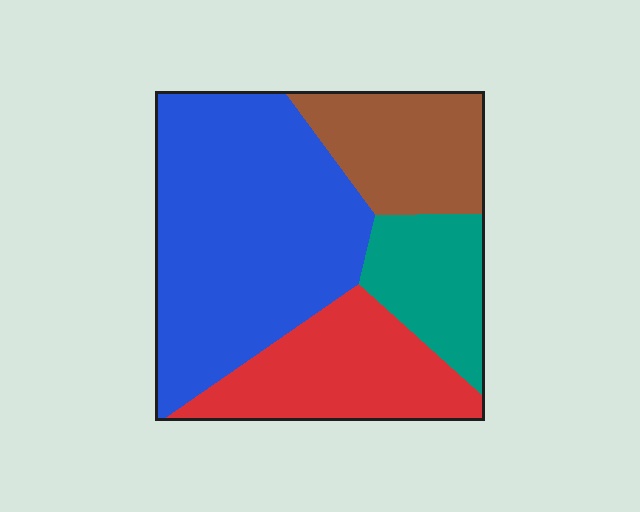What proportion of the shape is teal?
Teal takes up about one eighth (1/8) of the shape.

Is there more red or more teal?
Red.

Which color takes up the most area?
Blue, at roughly 45%.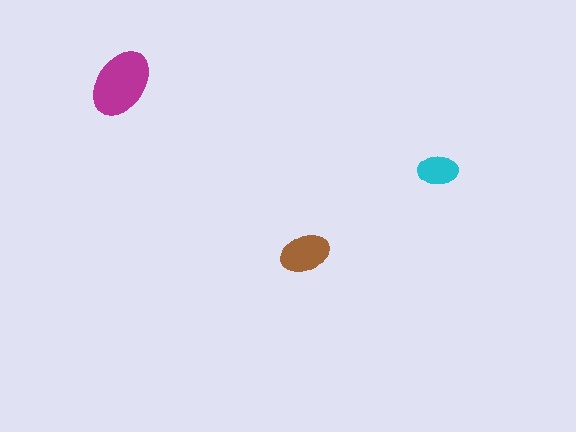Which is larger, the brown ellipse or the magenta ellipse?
The magenta one.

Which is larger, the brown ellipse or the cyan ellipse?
The brown one.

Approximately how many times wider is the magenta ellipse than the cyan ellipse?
About 1.5 times wider.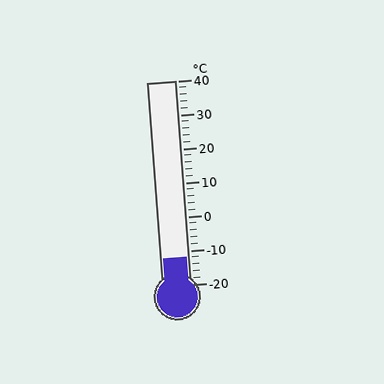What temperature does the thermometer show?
The thermometer shows approximately -12°C.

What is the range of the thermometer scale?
The thermometer scale ranges from -20°C to 40°C.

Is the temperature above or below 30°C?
The temperature is below 30°C.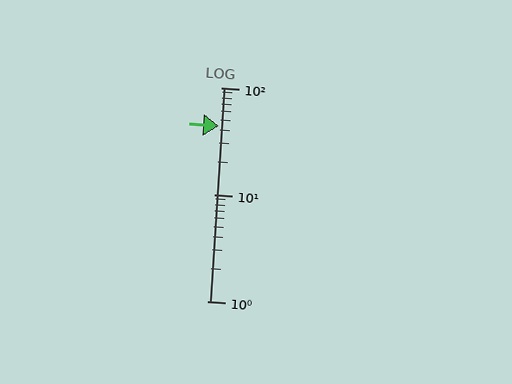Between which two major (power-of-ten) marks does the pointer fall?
The pointer is between 10 and 100.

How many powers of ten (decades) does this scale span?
The scale spans 2 decades, from 1 to 100.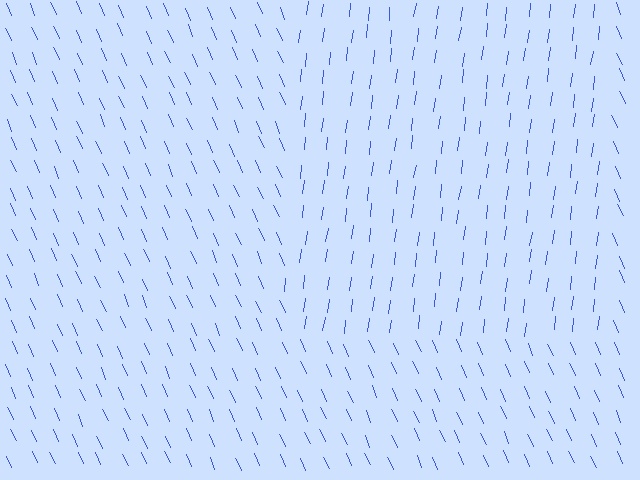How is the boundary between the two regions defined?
The boundary is defined purely by a change in line orientation (approximately 31 degrees difference). All lines are the same color and thickness.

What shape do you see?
I see a rectangle.